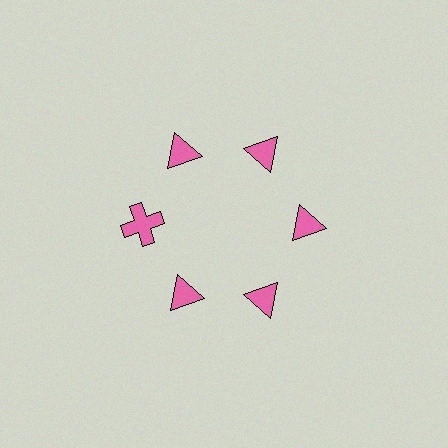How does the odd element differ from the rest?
It has a different shape: cross instead of triangle.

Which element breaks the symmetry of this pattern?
The pink cross at roughly the 9 o'clock position breaks the symmetry. All other shapes are pink triangles.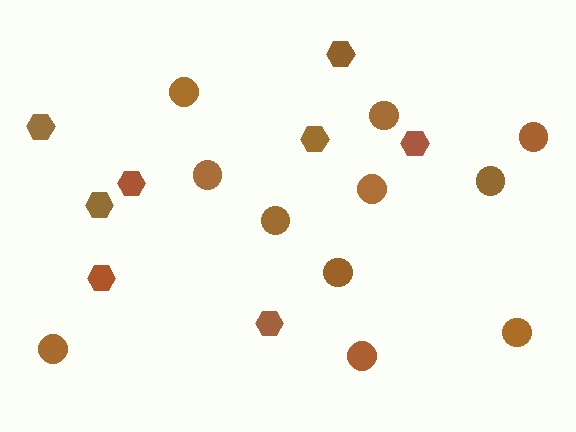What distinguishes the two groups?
There are 2 groups: one group of circles (11) and one group of hexagons (8).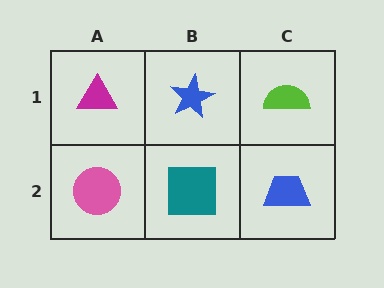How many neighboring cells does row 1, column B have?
3.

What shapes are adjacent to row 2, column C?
A lime semicircle (row 1, column C), a teal square (row 2, column B).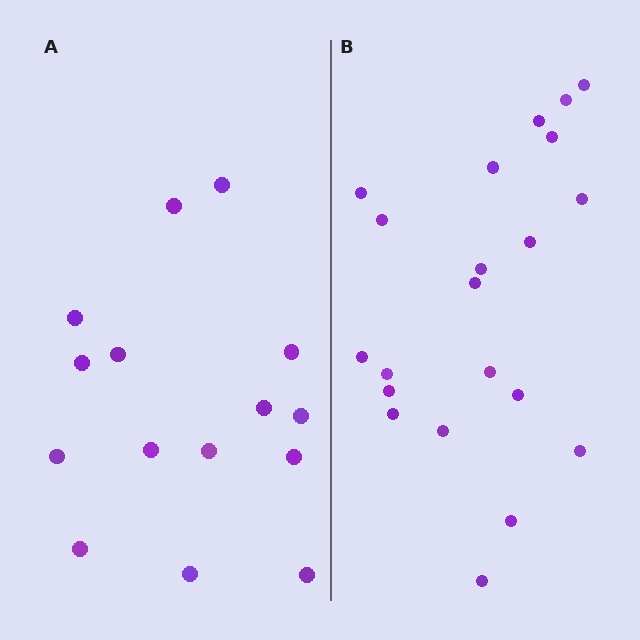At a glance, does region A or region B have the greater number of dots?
Region B (the right region) has more dots.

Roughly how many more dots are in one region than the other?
Region B has about 6 more dots than region A.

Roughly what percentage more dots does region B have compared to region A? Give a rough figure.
About 40% more.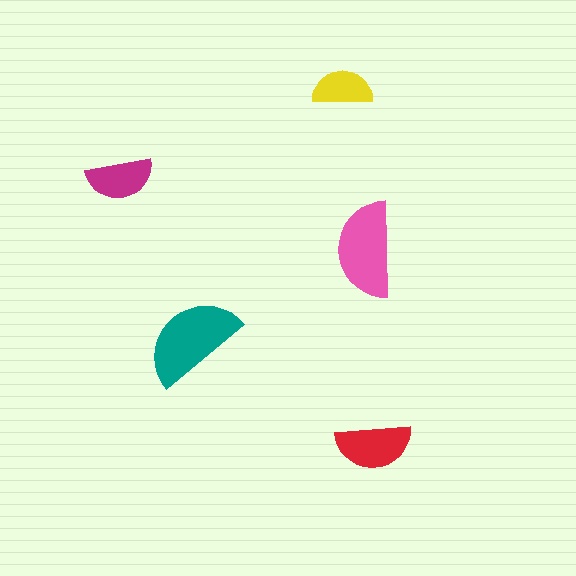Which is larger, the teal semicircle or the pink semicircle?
The teal one.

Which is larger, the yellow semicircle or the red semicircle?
The red one.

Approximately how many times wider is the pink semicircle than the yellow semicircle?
About 1.5 times wider.